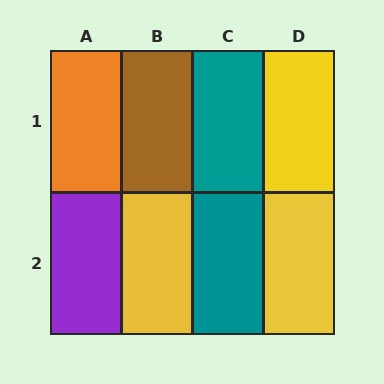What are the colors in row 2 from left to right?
Purple, yellow, teal, yellow.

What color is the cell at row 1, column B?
Brown.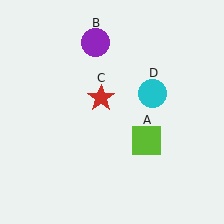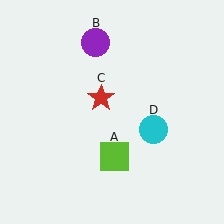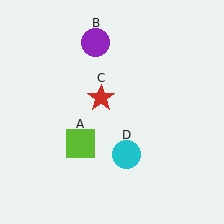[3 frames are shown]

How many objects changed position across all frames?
2 objects changed position: lime square (object A), cyan circle (object D).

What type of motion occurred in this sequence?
The lime square (object A), cyan circle (object D) rotated clockwise around the center of the scene.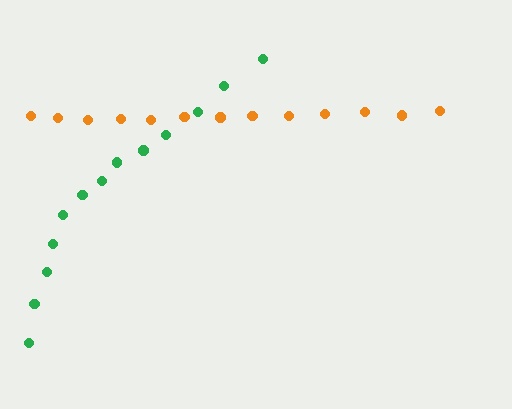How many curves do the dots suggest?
There are 2 distinct paths.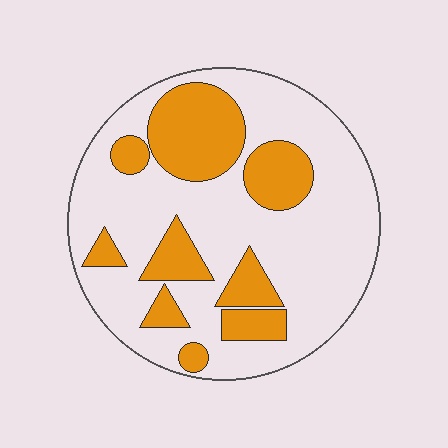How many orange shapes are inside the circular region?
9.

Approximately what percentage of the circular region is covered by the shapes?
Approximately 30%.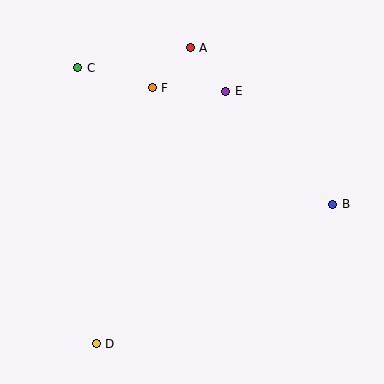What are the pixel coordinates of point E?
Point E is at (226, 91).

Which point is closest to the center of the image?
Point E at (226, 91) is closest to the center.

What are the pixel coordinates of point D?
Point D is at (96, 344).